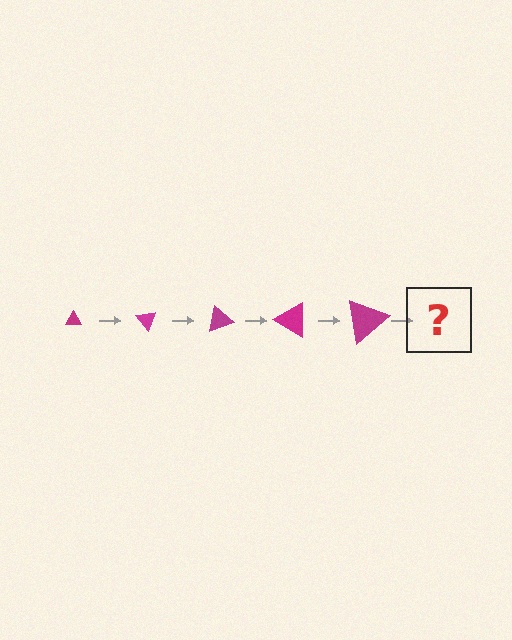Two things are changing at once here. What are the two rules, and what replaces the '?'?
The two rules are that the triangle grows larger each step and it rotates 50 degrees each step. The '?' should be a triangle, larger than the previous one and rotated 250 degrees from the start.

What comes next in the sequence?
The next element should be a triangle, larger than the previous one and rotated 250 degrees from the start.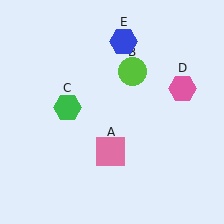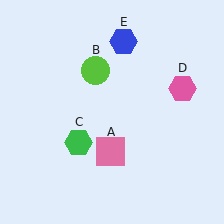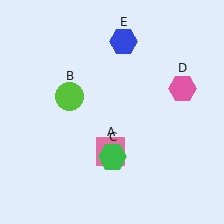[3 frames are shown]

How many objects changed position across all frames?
2 objects changed position: lime circle (object B), green hexagon (object C).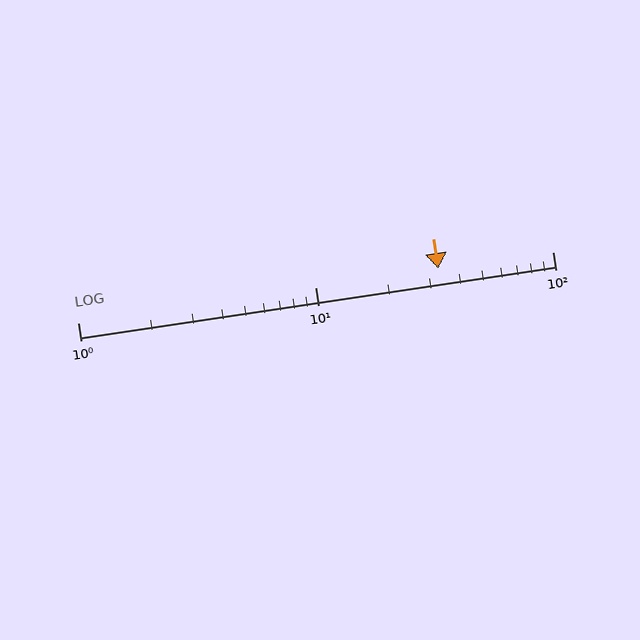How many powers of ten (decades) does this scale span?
The scale spans 2 decades, from 1 to 100.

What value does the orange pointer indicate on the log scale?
The pointer indicates approximately 33.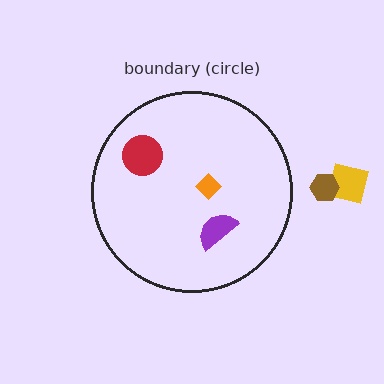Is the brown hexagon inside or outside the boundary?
Outside.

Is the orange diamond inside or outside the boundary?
Inside.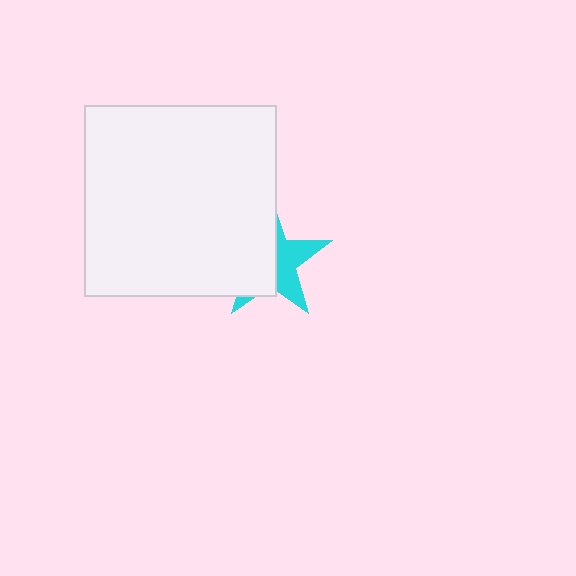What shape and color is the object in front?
The object in front is a white rectangle.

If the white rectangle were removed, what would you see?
You would see the complete cyan star.